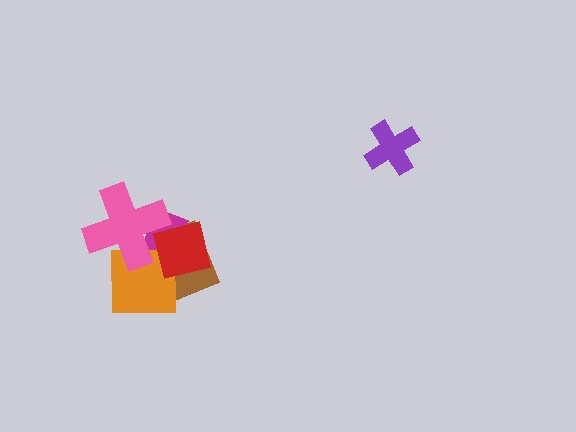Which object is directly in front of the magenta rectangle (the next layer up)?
The orange square is directly in front of the magenta rectangle.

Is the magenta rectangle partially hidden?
Yes, it is partially covered by another shape.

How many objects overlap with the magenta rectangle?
4 objects overlap with the magenta rectangle.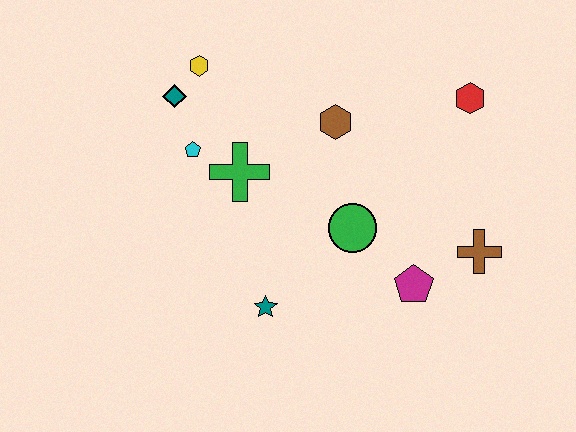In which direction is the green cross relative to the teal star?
The green cross is above the teal star.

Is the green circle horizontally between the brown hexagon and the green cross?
No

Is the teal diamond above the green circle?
Yes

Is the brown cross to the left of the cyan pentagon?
No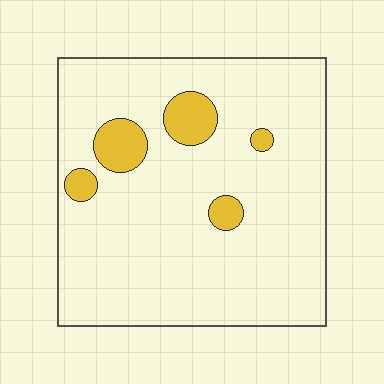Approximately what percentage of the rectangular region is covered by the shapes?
Approximately 10%.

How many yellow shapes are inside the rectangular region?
5.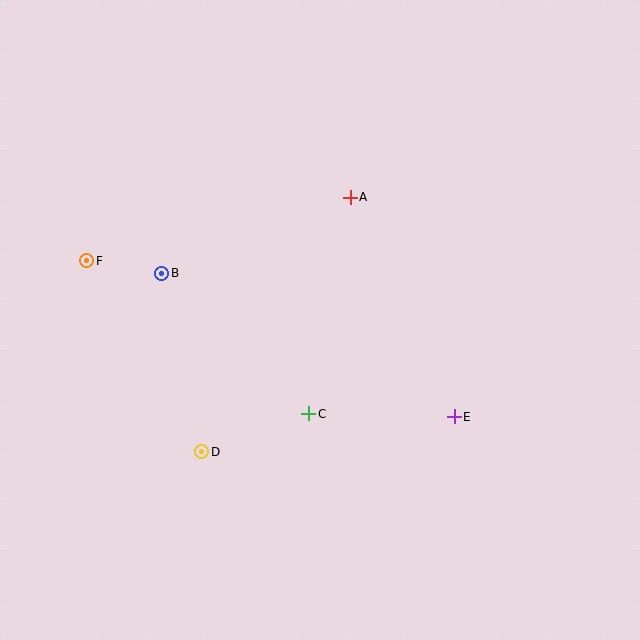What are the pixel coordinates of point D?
Point D is at (202, 452).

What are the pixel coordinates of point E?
Point E is at (454, 417).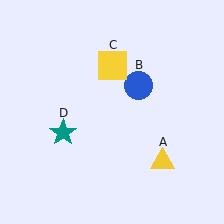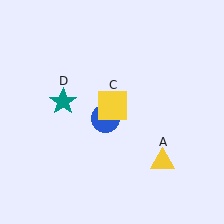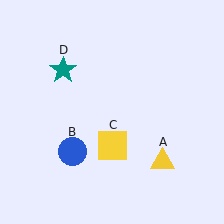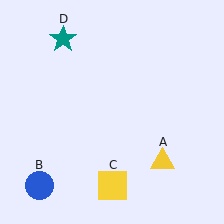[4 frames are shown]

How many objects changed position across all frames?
3 objects changed position: blue circle (object B), yellow square (object C), teal star (object D).